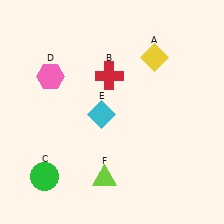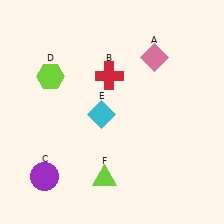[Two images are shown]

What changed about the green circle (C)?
In Image 1, C is green. In Image 2, it changed to purple.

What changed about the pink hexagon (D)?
In Image 1, D is pink. In Image 2, it changed to lime.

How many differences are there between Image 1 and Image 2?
There are 3 differences between the two images.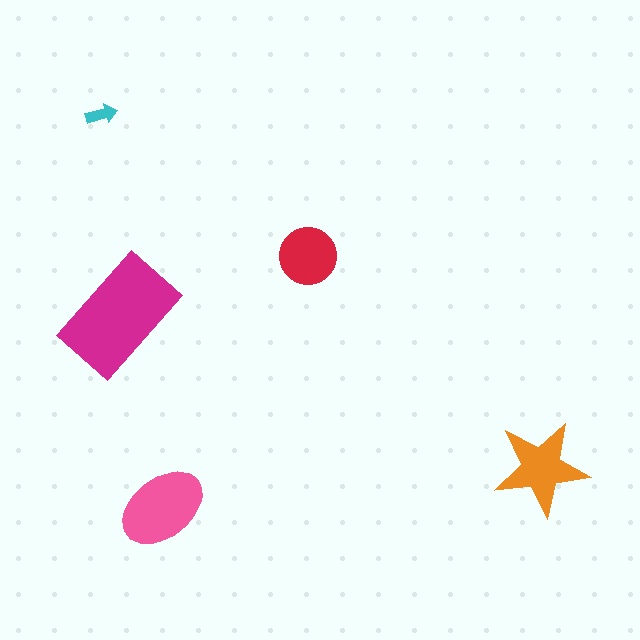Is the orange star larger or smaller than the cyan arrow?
Larger.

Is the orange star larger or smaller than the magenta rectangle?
Smaller.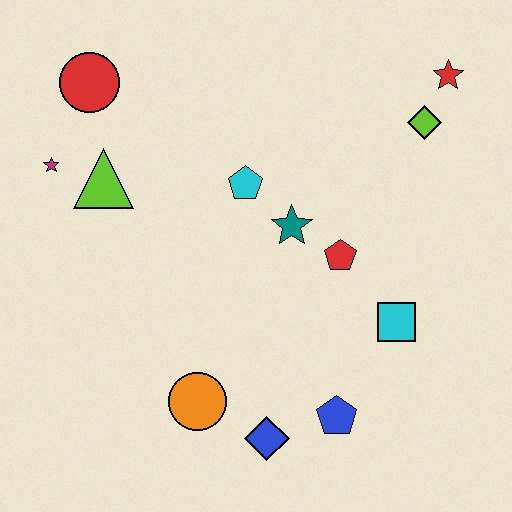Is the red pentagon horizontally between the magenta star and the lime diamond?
Yes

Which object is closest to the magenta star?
The lime triangle is closest to the magenta star.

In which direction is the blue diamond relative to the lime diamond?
The blue diamond is below the lime diamond.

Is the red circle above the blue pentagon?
Yes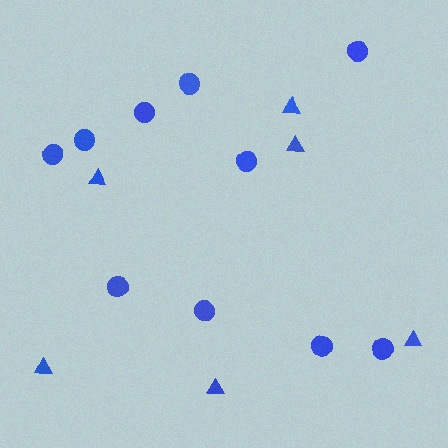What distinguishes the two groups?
There are 2 groups: one group of circles (10) and one group of triangles (6).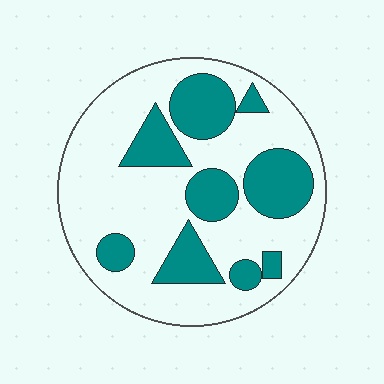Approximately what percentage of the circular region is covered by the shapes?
Approximately 30%.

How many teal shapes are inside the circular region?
9.